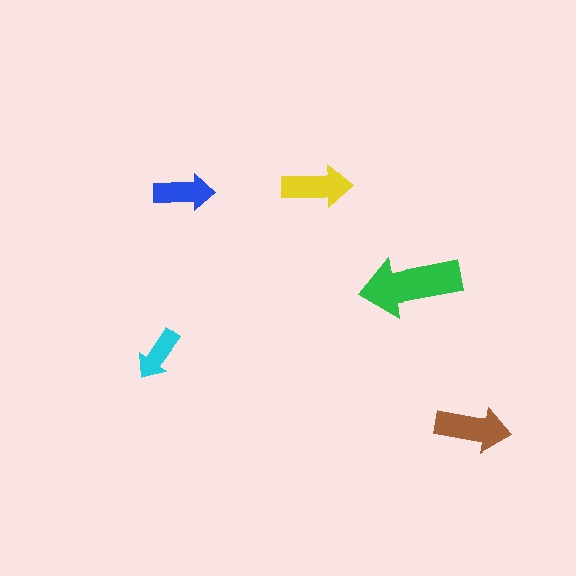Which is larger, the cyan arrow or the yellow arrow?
The yellow one.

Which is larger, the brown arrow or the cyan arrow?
The brown one.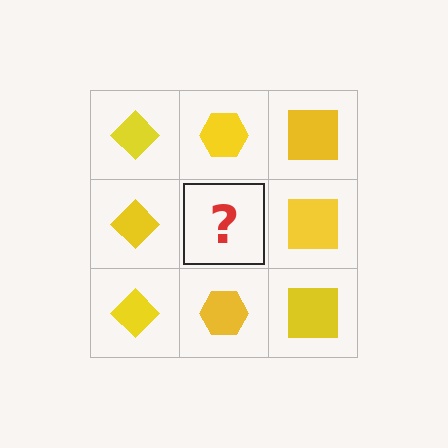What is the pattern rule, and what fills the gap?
The rule is that each column has a consistent shape. The gap should be filled with a yellow hexagon.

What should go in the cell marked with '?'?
The missing cell should contain a yellow hexagon.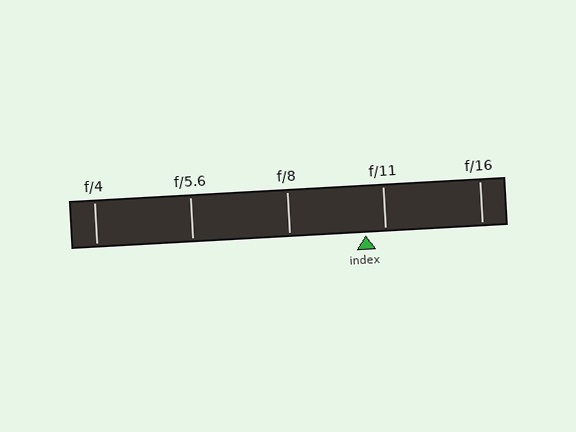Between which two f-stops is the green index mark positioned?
The index mark is between f/8 and f/11.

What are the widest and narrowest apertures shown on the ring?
The widest aperture shown is f/4 and the narrowest is f/16.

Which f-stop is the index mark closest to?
The index mark is closest to f/11.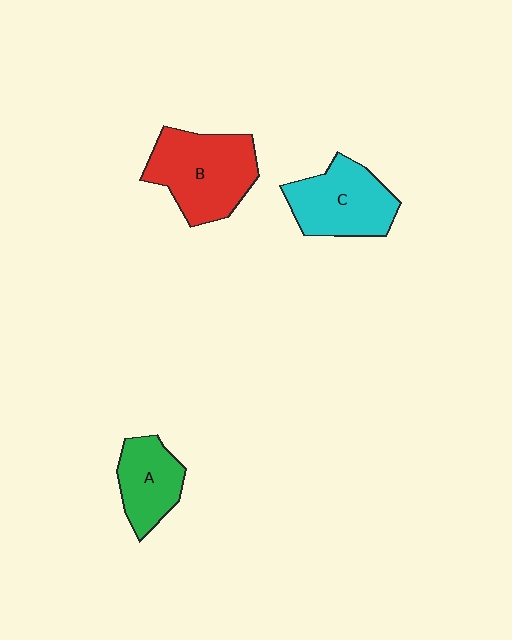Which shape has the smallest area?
Shape A (green).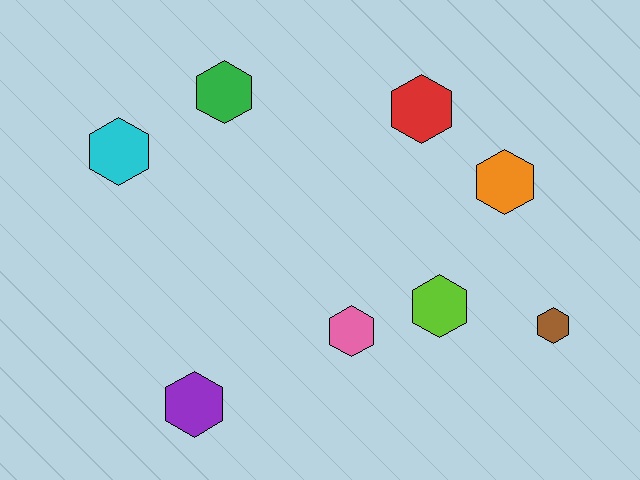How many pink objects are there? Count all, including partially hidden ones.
There is 1 pink object.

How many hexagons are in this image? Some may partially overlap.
There are 8 hexagons.